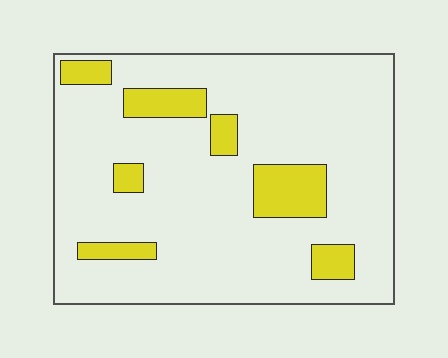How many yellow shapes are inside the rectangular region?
7.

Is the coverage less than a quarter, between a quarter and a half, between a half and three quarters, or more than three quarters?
Less than a quarter.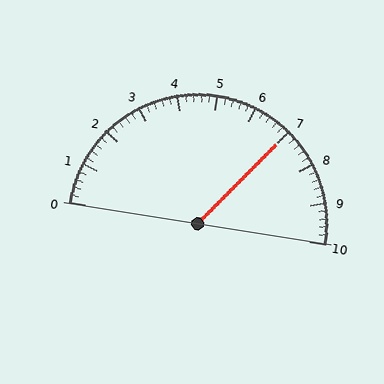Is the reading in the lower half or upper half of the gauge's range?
The reading is in the upper half of the range (0 to 10).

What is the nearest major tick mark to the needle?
The nearest major tick mark is 7.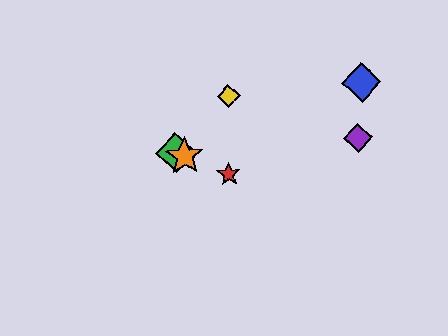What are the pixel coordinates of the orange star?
The orange star is at (184, 156).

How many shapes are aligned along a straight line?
3 shapes (the red star, the green diamond, the orange star) are aligned along a straight line.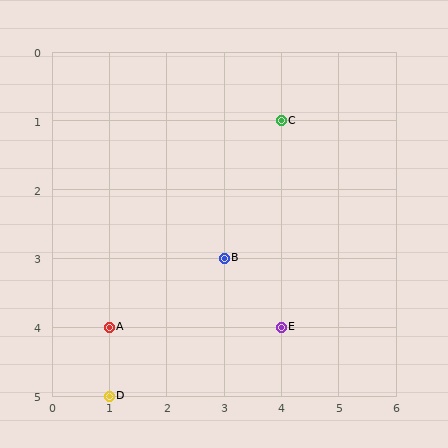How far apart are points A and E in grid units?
Points A and E are 3 columns apart.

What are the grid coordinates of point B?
Point B is at grid coordinates (3, 3).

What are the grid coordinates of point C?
Point C is at grid coordinates (4, 1).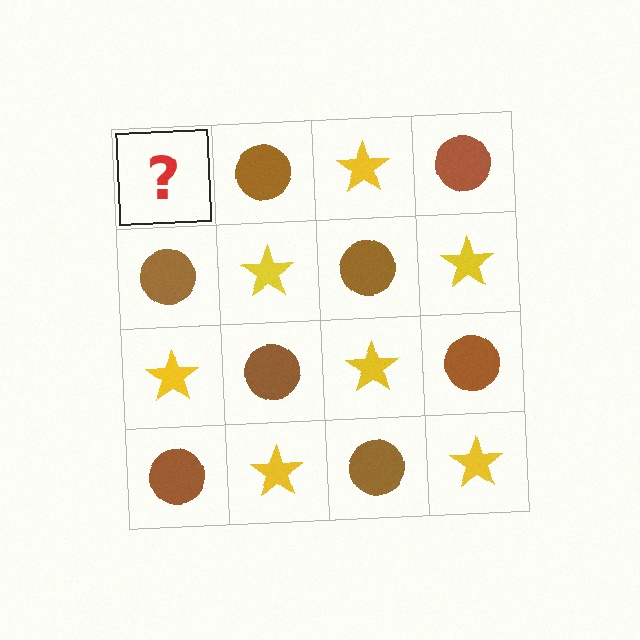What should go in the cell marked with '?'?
The missing cell should contain a yellow star.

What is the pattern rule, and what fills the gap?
The rule is that it alternates yellow star and brown circle in a checkerboard pattern. The gap should be filled with a yellow star.